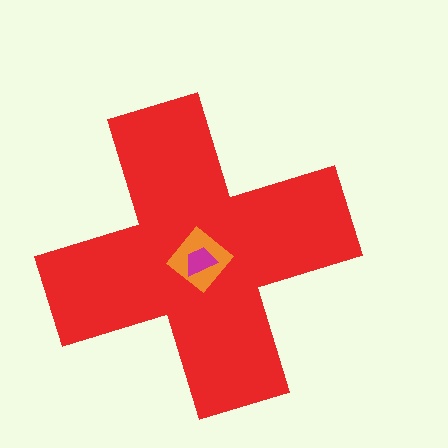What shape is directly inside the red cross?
The orange diamond.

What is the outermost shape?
The red cross.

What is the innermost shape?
The magenta trapezoid.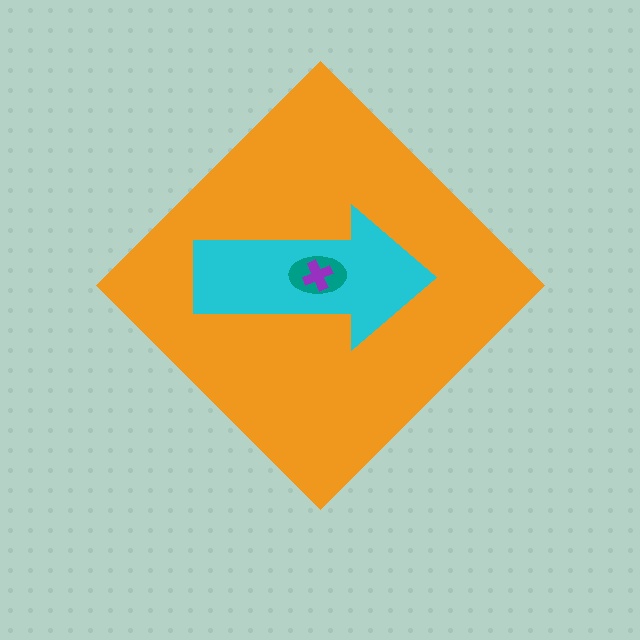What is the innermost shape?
The purple cross.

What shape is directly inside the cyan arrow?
The teal ellipse.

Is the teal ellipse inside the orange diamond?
Yes.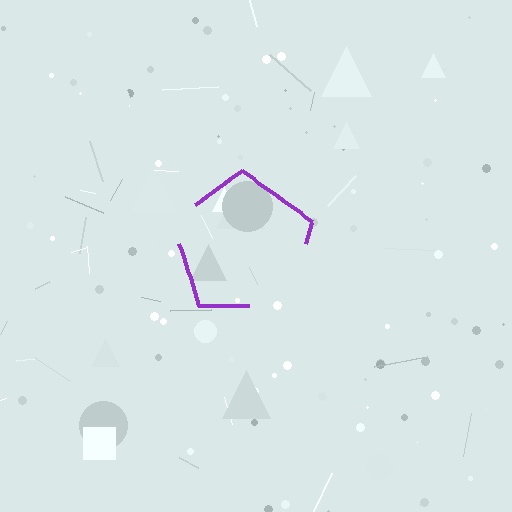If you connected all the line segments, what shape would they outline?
They would outline a pentagon.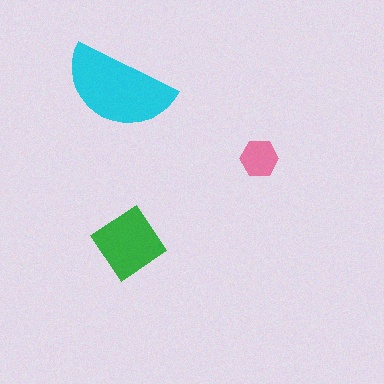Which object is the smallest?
The pink hexagon.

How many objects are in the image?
There are 3 objects in the image.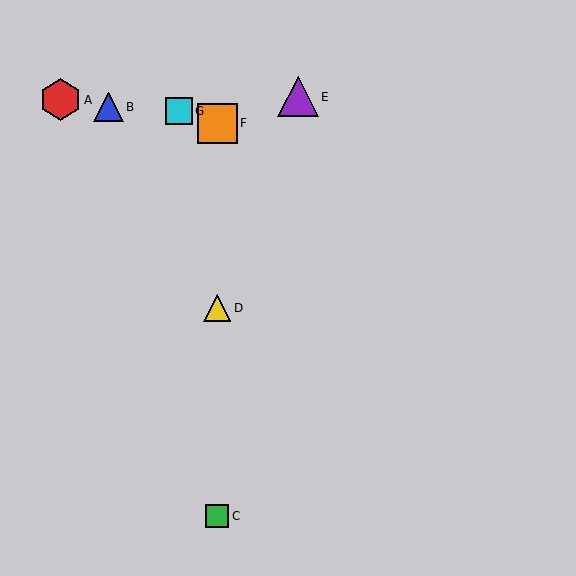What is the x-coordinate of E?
Object E is at x≈298.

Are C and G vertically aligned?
No, C is at x≈217 and G is at x≈179.